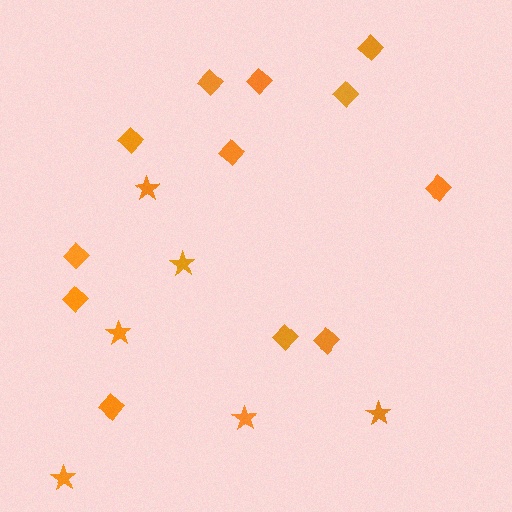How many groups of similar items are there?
There are 2 groups: one group of stars (6) and one group of diamonds (12).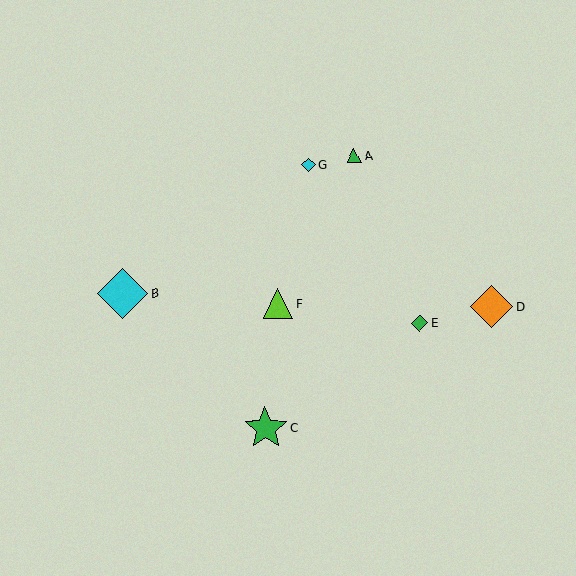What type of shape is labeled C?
Shape C is a green star.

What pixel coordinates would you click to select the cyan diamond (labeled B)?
Click at (123, 293) to select the cyan diamond B.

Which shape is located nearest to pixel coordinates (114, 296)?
The cyan diamond (labeled B) at (123, 293) is nearest to that location.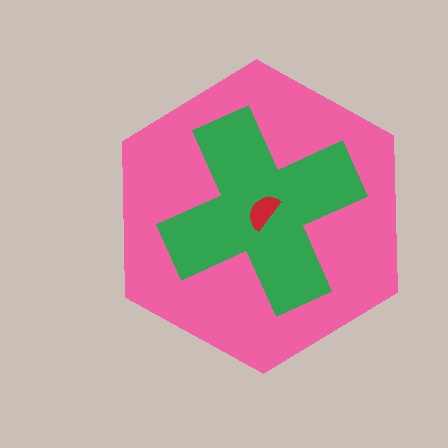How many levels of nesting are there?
3.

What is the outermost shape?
The pink hexagon.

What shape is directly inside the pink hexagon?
The green cross.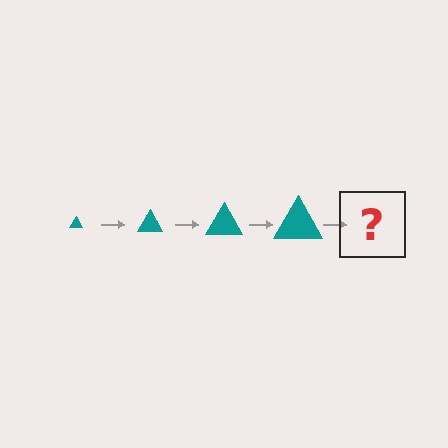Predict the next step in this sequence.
The next step is a teal triangle, larger than the previous one.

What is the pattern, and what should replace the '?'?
The pattern is that the triangle gets progressively larger each step. The '?' should be a teal triangle, larger than the previous one.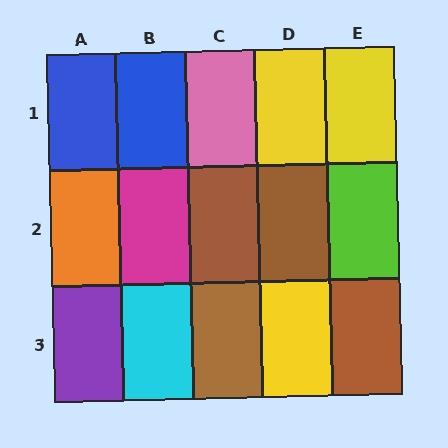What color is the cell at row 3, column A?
Purple.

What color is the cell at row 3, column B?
Cyan.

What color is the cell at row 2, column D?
Brown.